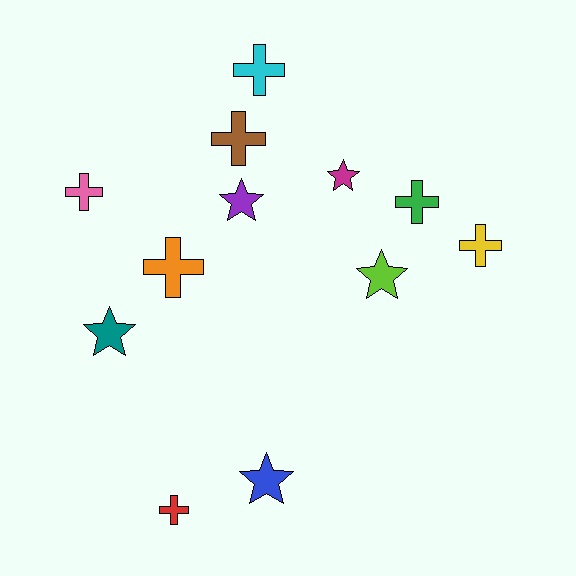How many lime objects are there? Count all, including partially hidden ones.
There is 1 lime object.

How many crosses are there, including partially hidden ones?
There are 7 crosses.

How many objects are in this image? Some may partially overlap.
There are 12 objects.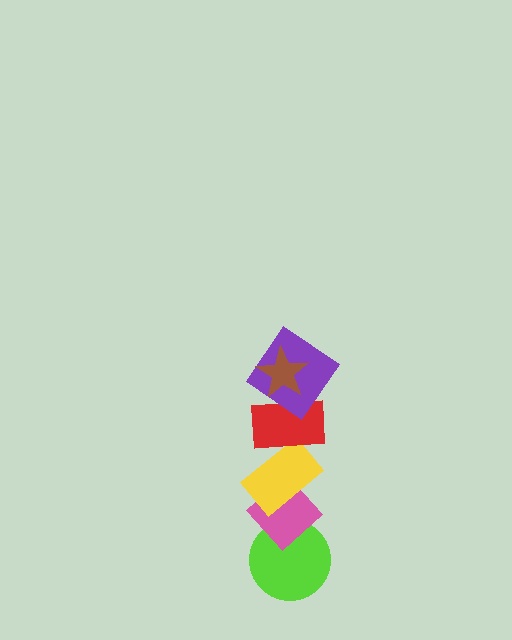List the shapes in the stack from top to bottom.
From top to bottom: the brown star, the purple diamond, the red rectangle, the yellow rectangle, the pink diamond, the lime circle.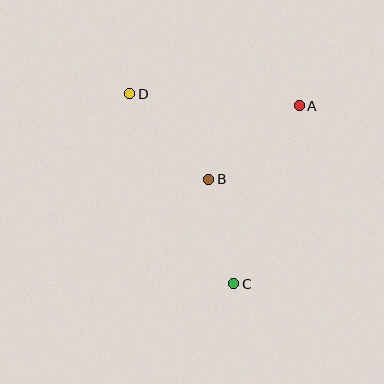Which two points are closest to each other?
Points B and C are closest to each other.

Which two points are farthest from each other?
Points C and D are farthest from each other.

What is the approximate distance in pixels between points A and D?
The distance between A and D is approximately 170 pixels.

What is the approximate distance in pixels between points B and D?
The distance between B and D is approximately 116 pixels.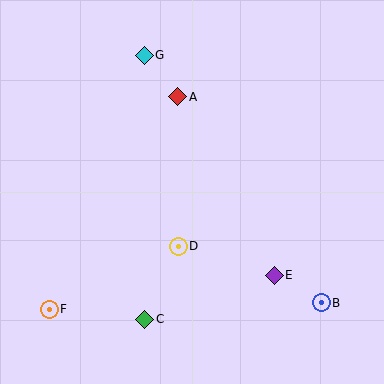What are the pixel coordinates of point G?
Point G is at (144, 55).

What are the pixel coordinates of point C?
Point C is at (145, 319).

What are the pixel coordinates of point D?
Point D is at (178, 246).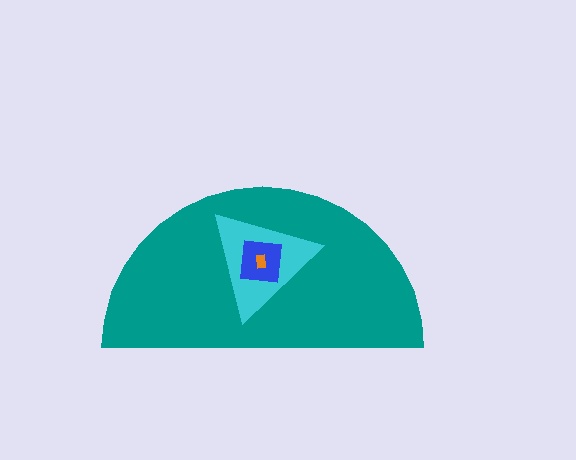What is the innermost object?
The orange rectangle.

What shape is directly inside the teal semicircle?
The cyan triangle.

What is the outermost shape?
The teal semicircle.